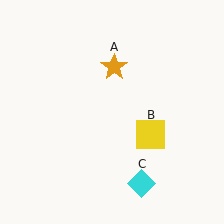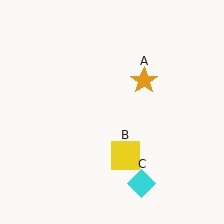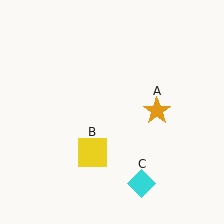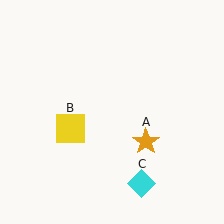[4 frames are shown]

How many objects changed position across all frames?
2 objects changed position: orange star (object A), yellow square (object B).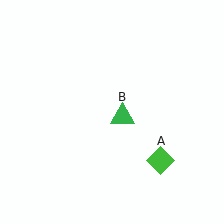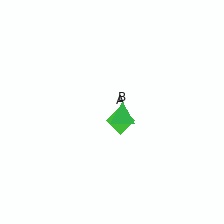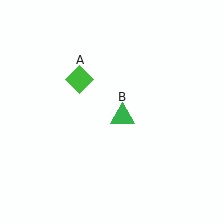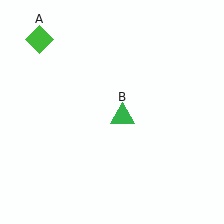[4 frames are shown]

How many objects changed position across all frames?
1 object changed position: green diamond (object A).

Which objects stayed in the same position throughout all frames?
Green triangle (object B) remained stationary.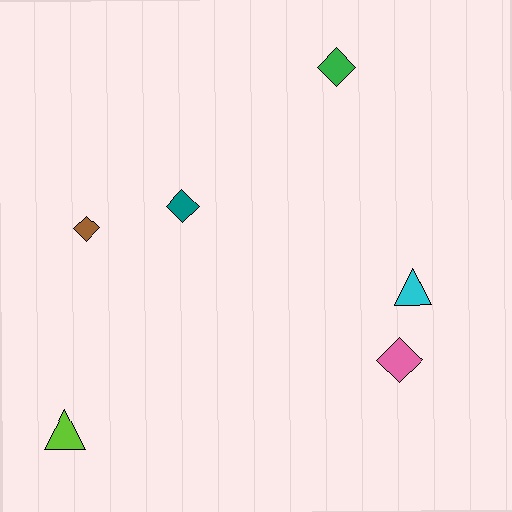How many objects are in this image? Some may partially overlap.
There are 6 objects.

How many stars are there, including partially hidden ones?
There are no stars.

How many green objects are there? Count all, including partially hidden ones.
There is 1 green object.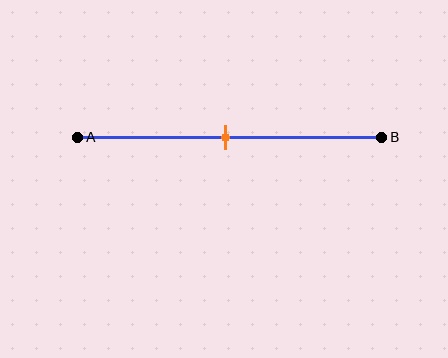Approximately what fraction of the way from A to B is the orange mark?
The orange mark is approximately 50% of the way from A to B.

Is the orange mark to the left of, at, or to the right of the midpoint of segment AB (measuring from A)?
The orange mark is approximately at the midpoint of segment AB.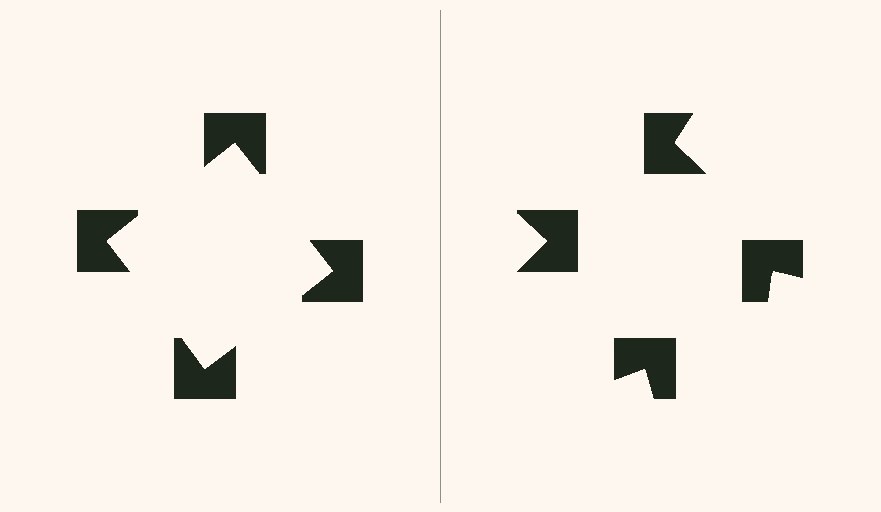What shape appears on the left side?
An illusory square.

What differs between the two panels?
The notched squares are positioned identically on both sides; only the wedge orientations differ. On the left they align to a square; on the right they are misaligned.